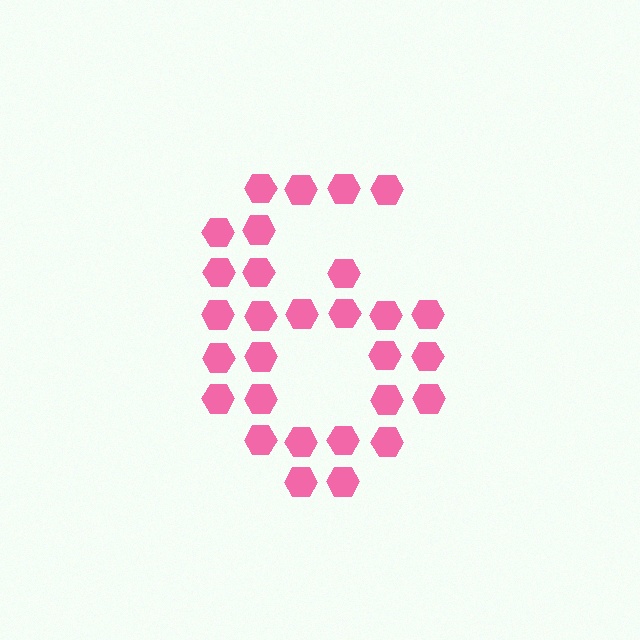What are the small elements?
The small elements are hexagons.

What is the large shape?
The large shape is the digit 6.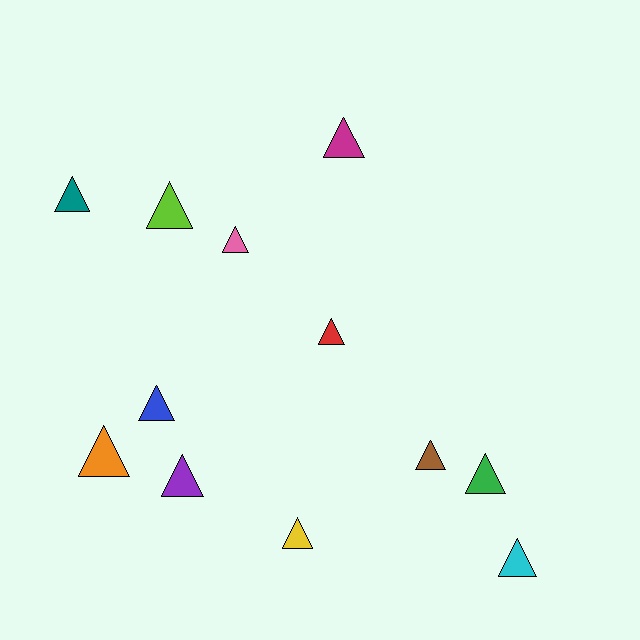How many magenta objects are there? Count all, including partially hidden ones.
There is 1 magenta object.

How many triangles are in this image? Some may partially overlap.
There are 12 triangles.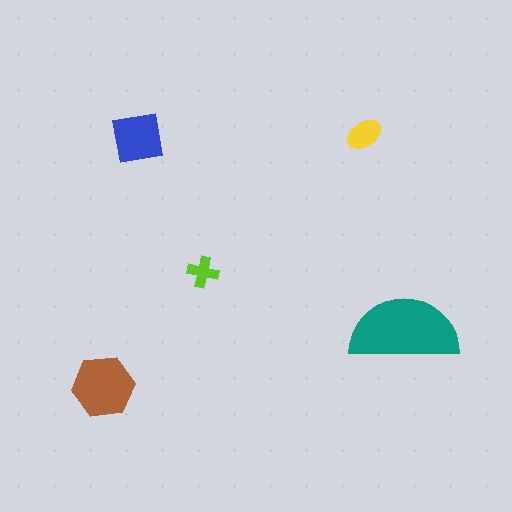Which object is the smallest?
The lime cross.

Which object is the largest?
The teal semicircle.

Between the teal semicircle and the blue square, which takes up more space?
The teal semicircle.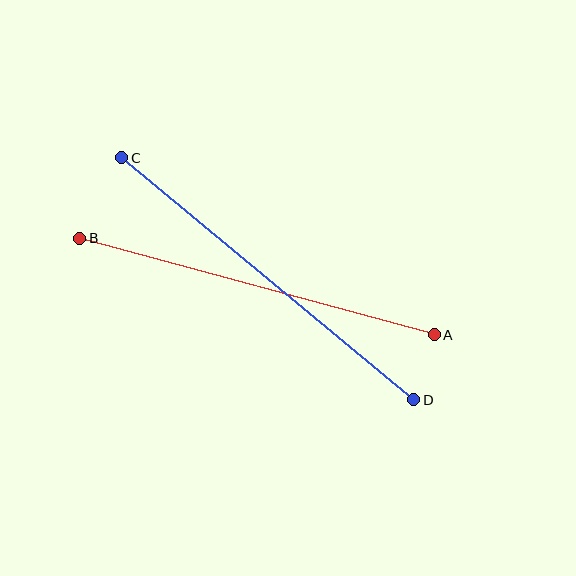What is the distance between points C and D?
The distance is approximately 379 pixels.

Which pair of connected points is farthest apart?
Points C and D are farthest apart.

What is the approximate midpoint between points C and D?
The midpoint is at approximately (268, 279) pixels.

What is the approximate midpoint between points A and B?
The midpoint is at approximately (257, 287) pixels.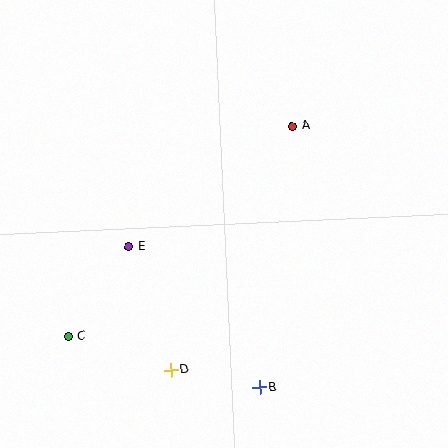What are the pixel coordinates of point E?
Point E is at (129, 247).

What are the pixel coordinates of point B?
Point B is at (260, 387).